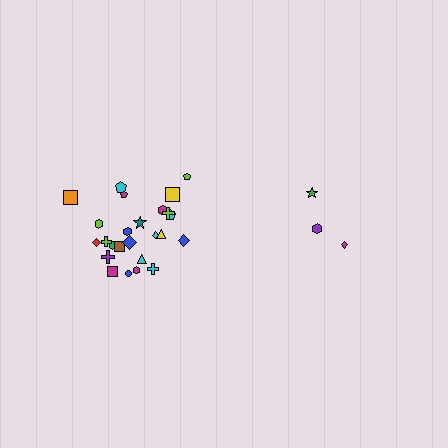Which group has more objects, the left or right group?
The left group.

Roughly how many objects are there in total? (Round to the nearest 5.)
Roughly 30 objects in total.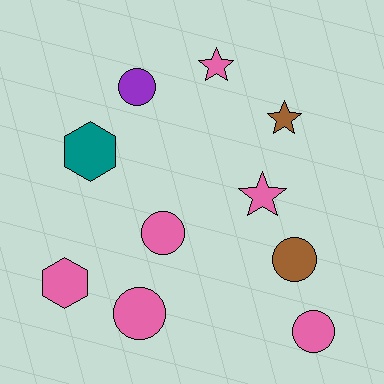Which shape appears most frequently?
Circle, with 5 objects.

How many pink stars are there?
There are 2 pink stars.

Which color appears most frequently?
Pink, with 6 objects.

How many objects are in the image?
There are 10 objects.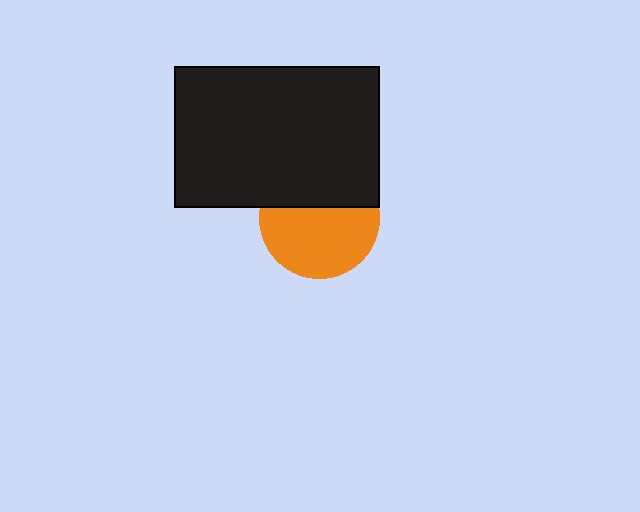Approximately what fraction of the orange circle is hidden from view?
Roughly 39% of the orange circle is hidden behind the black rectangle.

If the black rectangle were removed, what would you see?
You would see the complete orange circle.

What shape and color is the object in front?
The object in front is a black rectangle.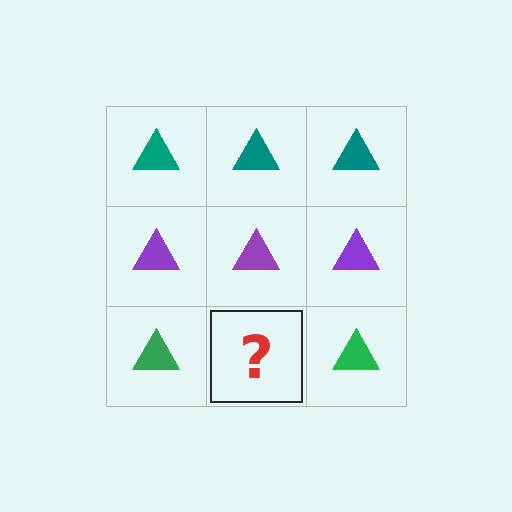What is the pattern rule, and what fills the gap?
The rule is that each row has a consistent color. The gap should be filled with a green triangle.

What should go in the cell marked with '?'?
The missing cell should contain a green triangle.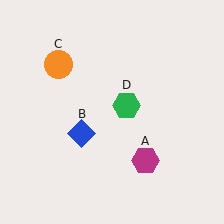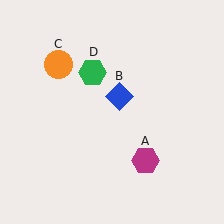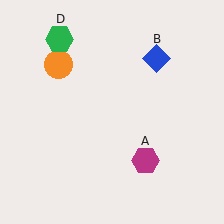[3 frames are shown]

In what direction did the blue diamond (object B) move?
The blue diamond (object B) moved up and to the right.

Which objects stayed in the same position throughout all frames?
Magenta hexagon (object A) and orange circle (object C) remained stationary.